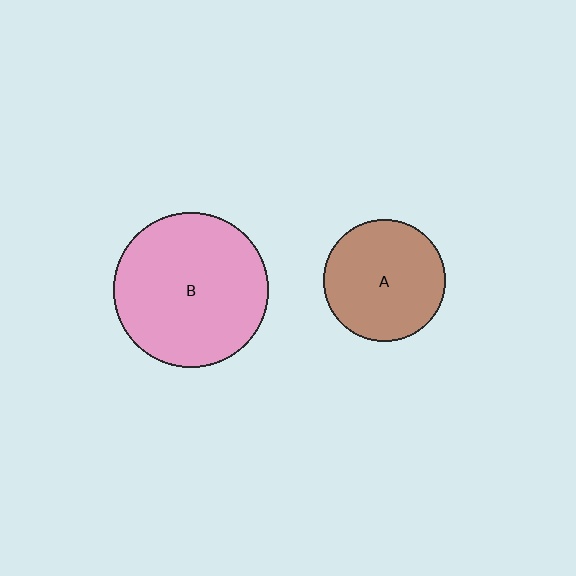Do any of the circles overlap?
No, none of the circles overlap.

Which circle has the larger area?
Circle B (pink).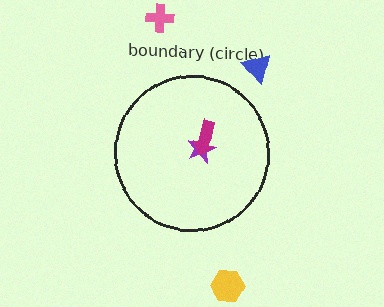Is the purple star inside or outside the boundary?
Inside.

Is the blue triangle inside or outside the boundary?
Outside.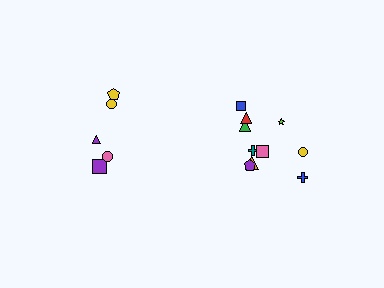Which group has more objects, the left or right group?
The right group.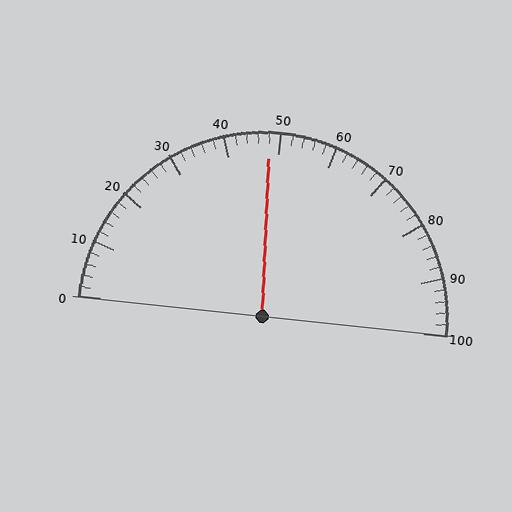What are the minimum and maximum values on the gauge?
The gauge ranges from 0 to 100.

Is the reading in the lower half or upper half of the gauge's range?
The reading is in the lower half of the range (0 to 100).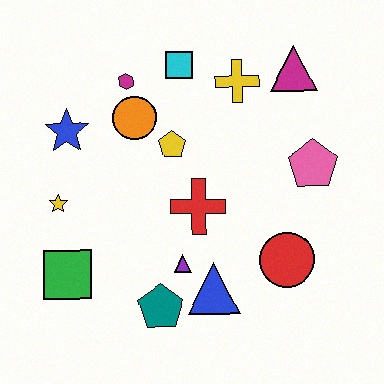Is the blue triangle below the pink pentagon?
Yes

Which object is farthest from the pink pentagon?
The green square is farthest from the pink pentagon.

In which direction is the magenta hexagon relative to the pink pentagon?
The magenta hexagon is to the left of the pink pentagon.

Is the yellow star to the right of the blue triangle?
No